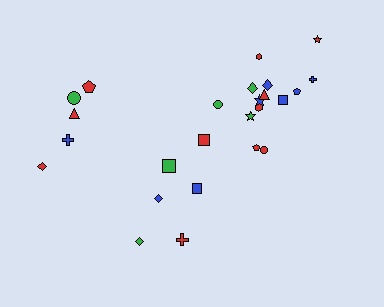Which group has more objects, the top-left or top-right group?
The top-right group.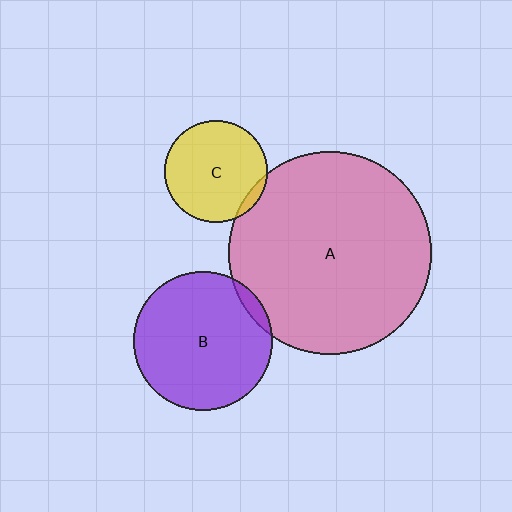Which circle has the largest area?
Circle A (pink).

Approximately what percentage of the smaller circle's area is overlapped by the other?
Approximately 5%.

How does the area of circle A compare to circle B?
Approximately 2.1 times.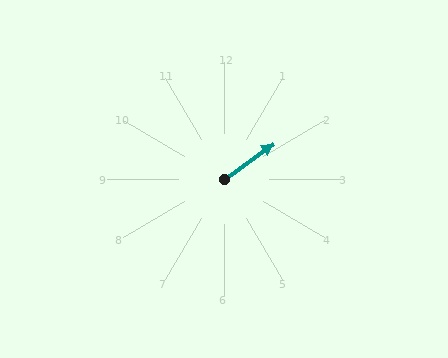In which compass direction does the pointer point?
Northeast.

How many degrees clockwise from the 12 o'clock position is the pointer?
Approximately 54 degrees.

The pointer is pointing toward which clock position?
Roughly 2 o'clock.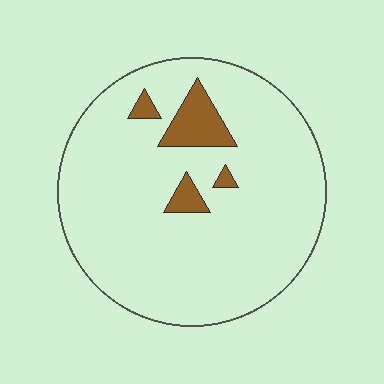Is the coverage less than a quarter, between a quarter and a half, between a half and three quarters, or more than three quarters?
Less than a quarter.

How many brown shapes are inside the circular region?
4.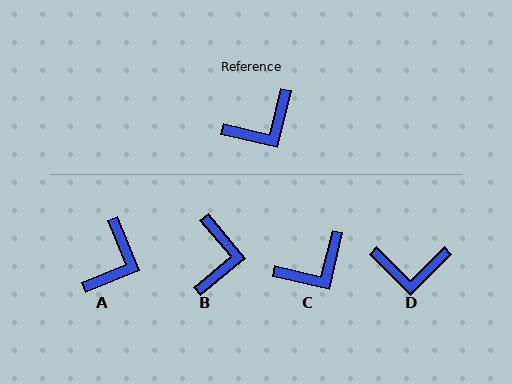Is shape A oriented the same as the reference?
No, it is off by about 36 degrees.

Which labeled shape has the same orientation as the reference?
C.